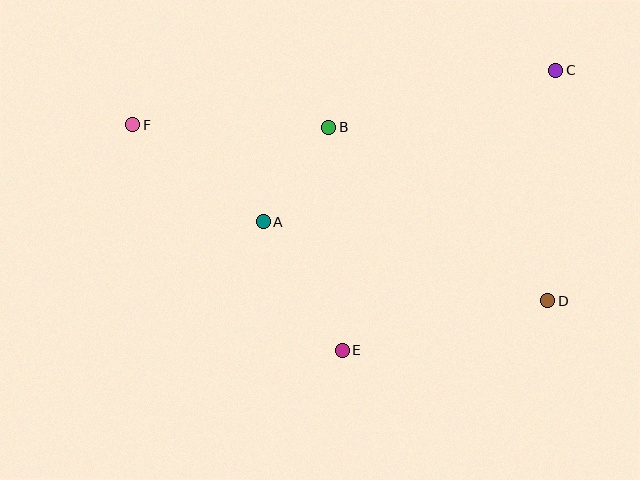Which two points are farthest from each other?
Points D and F are farthest from each other.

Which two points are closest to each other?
Points A and B are closest to each other.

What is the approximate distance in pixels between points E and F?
The distance between E and F is approximately 308 pixels.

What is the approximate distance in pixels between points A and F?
The distance between A and F is approximately 163 pixels.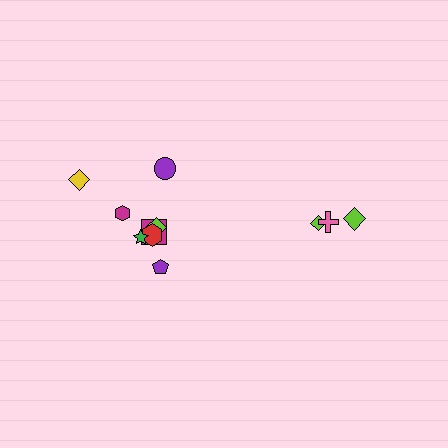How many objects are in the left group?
There are 8 objects.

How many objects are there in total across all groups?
There are 11 objects.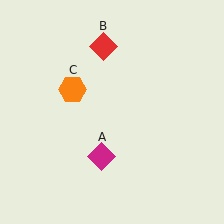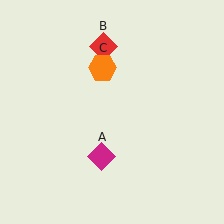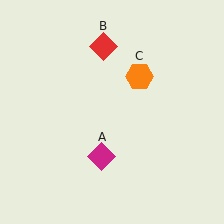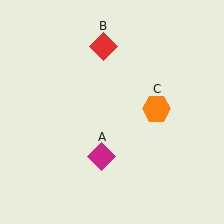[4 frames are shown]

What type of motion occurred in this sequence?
The orange hexagon (object C) rotated clockwise around the center of the scene.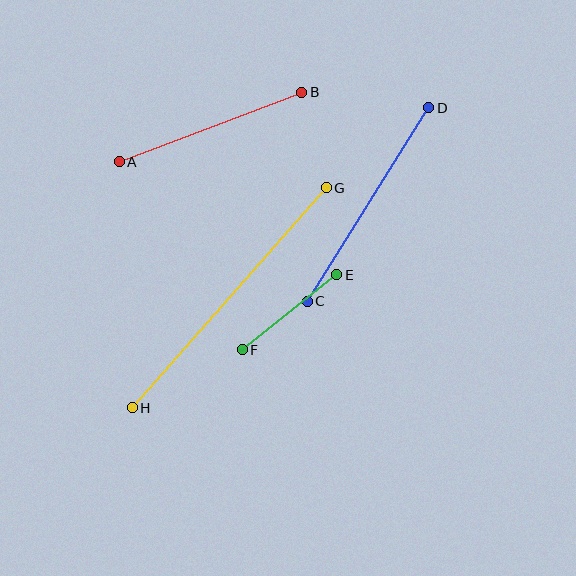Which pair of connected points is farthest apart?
Points G and H are farthest apart.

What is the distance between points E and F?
The distance is approximately 121 pixels.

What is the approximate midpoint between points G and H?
The midpoint is at approximately (229, 298) pixels.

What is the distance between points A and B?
The distance is approximately 195 pixels.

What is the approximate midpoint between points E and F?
The midpoint is at approximately (290, 312) pixels.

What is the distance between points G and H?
The distance is approximately 293 pixels.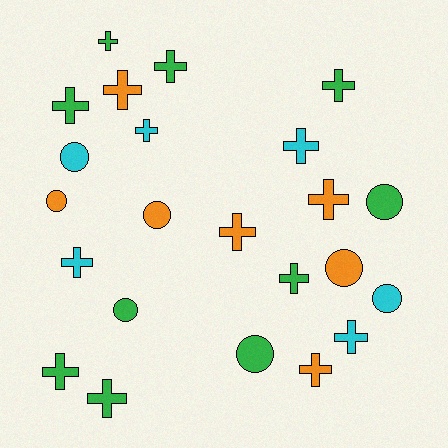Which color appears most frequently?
Green, with 10 objects.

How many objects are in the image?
There are 23 objects.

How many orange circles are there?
There are 3 orange circles.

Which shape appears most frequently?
Cross, with 15 objects.